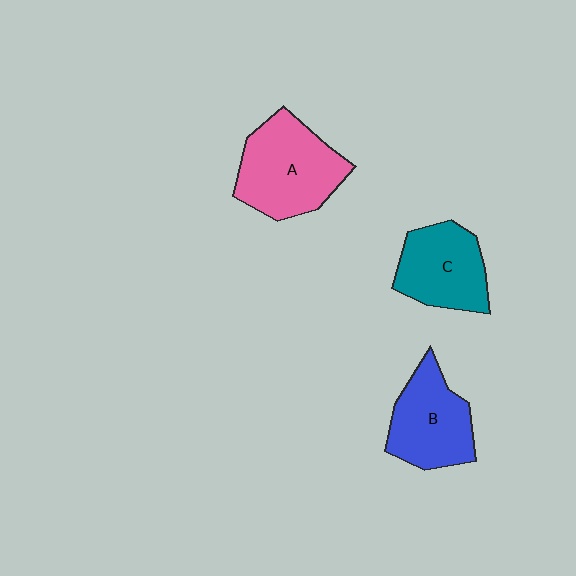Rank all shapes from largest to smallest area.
From largest to smallest: A (pink), B (blue), C (teal).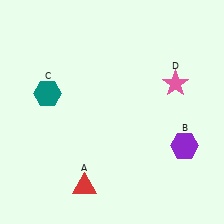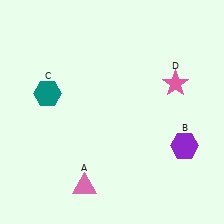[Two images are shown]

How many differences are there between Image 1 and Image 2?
There is 1 difference between the two images.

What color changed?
The triangle (A) changed from red in Image 1 to pink in Image 2.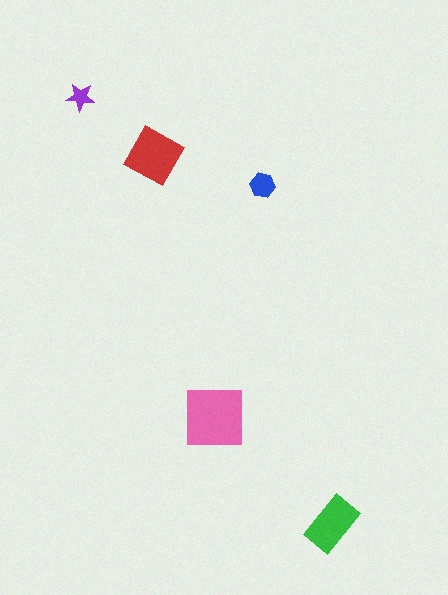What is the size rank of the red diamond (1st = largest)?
2nd.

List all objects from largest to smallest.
The pink square, the red diamond, the green rectangle, the blue hexagon, the purple star.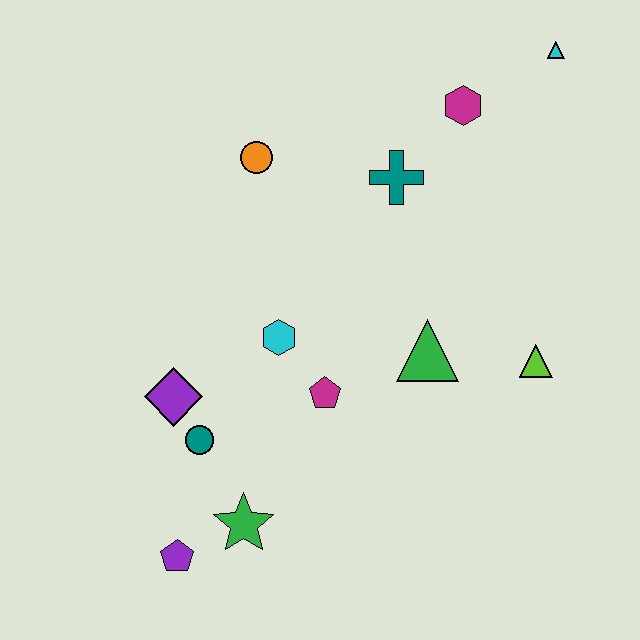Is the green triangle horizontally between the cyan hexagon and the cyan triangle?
Yes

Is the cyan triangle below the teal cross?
No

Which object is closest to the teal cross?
The magenta hexagon is closest to the teal cross.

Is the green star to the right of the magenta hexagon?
No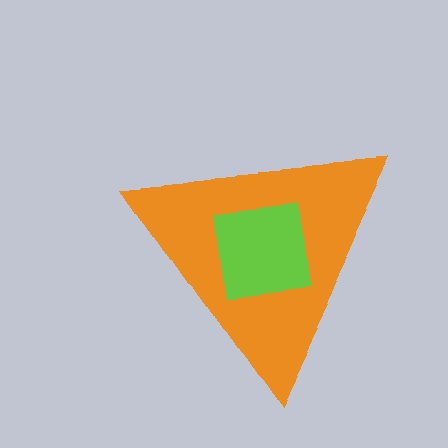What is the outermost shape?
The orange triangle.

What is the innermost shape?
The lime square.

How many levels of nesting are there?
2.